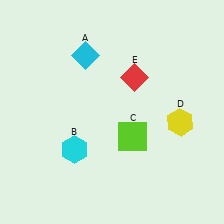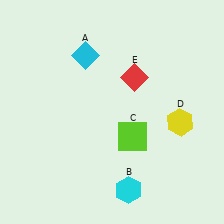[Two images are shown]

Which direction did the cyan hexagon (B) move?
The cyan hexagon (B) moved right.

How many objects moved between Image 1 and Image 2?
1 object moved between the two images.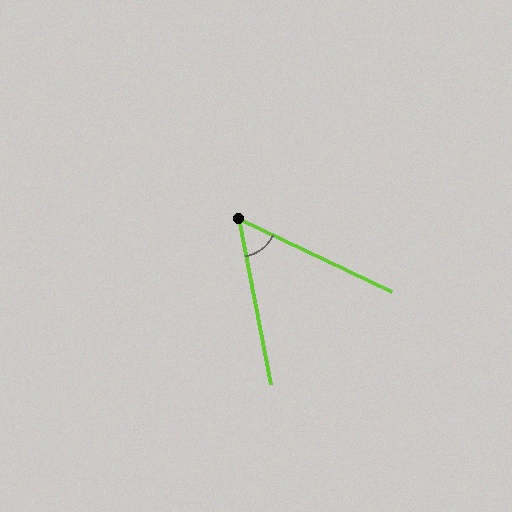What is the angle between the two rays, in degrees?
Approximately 54 degrees.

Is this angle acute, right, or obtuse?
It is acute.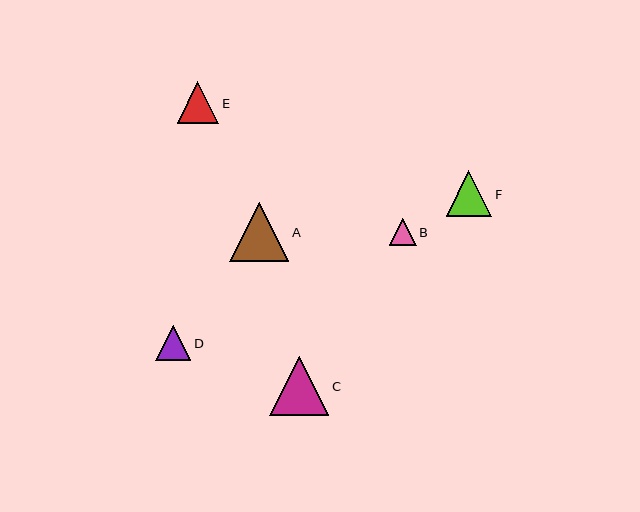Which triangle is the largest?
Triangle A is the largest with a size of approximately 59 pixels.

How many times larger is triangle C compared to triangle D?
Triangle C is approximately 1.7 times the size of triangle D.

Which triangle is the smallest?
Triangle B is the smallest with a size of approximately 27 pixels.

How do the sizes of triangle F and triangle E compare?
Triangle F and triangle E are approximately the same size.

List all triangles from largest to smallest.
From largest to smallest: A, C, F, E, D, B.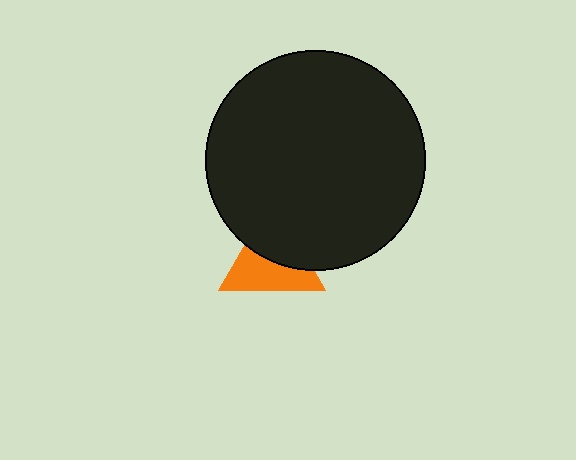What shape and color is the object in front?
The object in front is a black circle.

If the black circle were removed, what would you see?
You would see the complete orange triangle.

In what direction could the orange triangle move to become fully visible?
The orange triangle could move down. That would shift it out from behind the black circle entirely.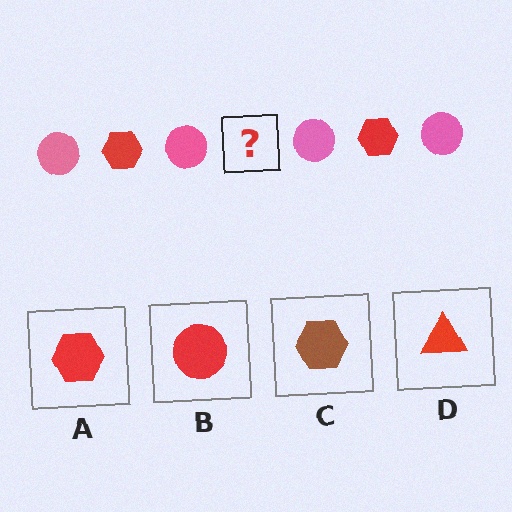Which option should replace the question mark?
Option A.